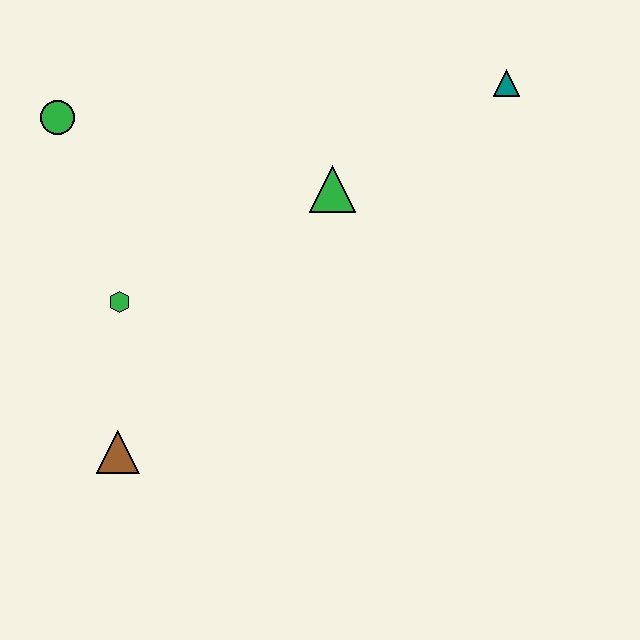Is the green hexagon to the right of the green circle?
Yes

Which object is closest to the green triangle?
The teal triangle is closest to the green triangle.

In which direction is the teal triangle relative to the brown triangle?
The teal triangle is to the right of the brown triangle.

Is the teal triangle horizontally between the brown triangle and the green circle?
No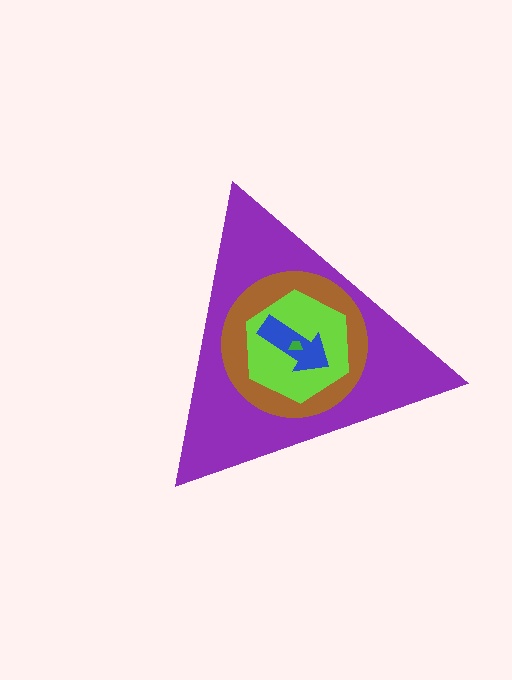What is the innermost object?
The green trapezoid.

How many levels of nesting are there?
5.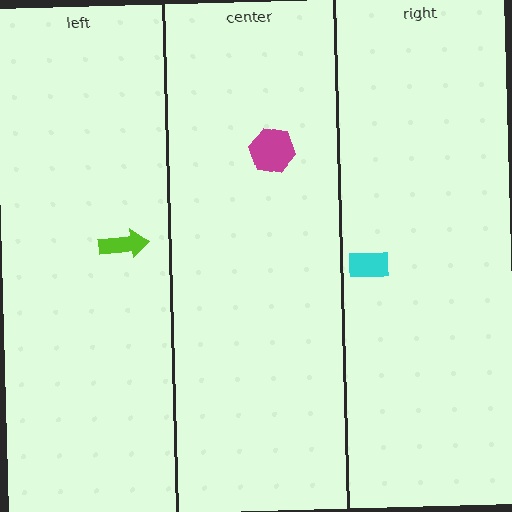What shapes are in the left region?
The lime arrow.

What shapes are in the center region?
The magenta hexagon.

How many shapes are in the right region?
1.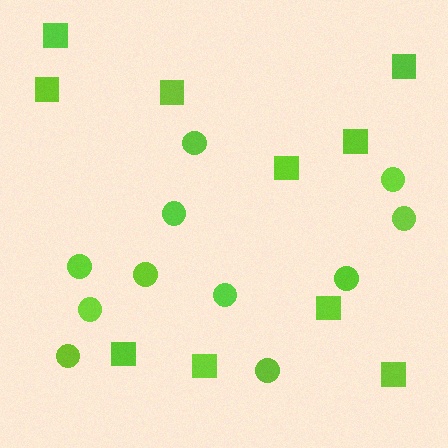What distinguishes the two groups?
There are 2 groups: one group of squares (10) and one group of circles (11).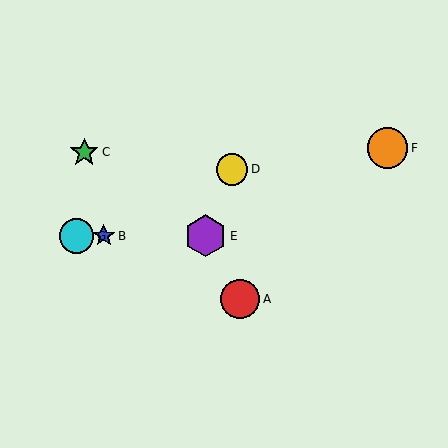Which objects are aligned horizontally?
Objects B, E, G are aligned horizontally.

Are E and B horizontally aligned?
Yes, both are at y≈236.